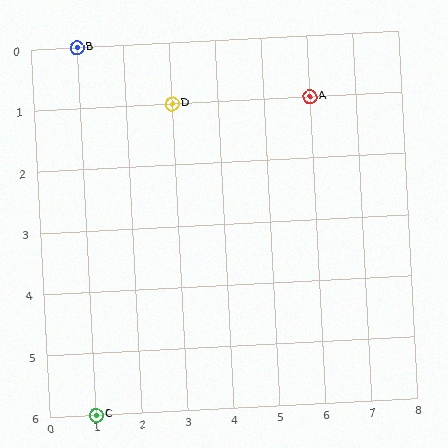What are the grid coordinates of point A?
Point A is at grid coordinates (6, 1).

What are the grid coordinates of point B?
Point B is at grid coordinates (1, 0).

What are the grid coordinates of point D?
Point D is at grid coordinates (3, 1).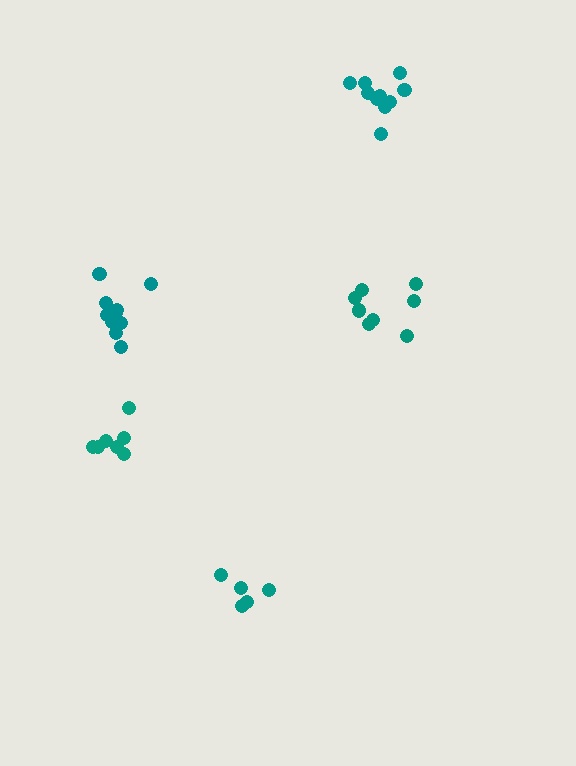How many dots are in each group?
Group 1: 9 dots, Group 2: 7 dots, Group 3: 5 dots, Group 4: 10 dots, Group 5: 10 dots (41 total).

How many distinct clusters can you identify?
There are 5 distinct clusters.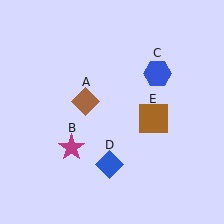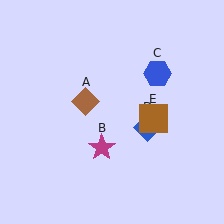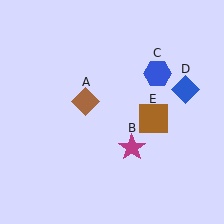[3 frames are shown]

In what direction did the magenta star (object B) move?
The magenta star (object B) moved right.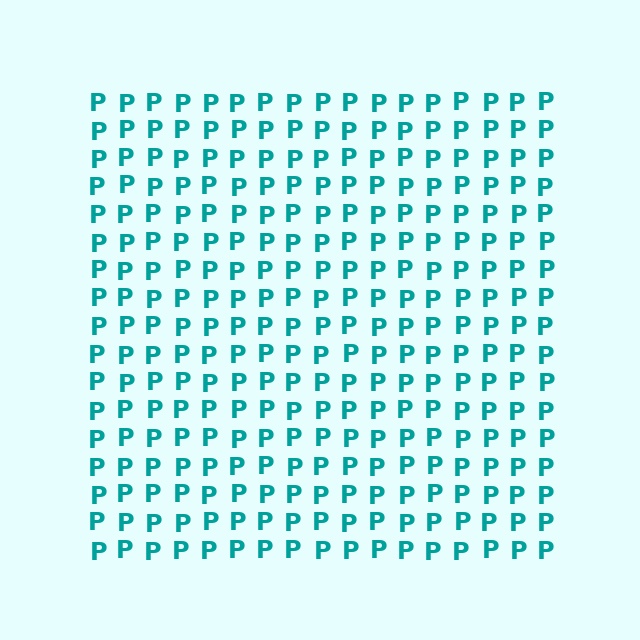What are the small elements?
The small elements are letter P's.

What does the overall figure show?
The overall figure shows a square.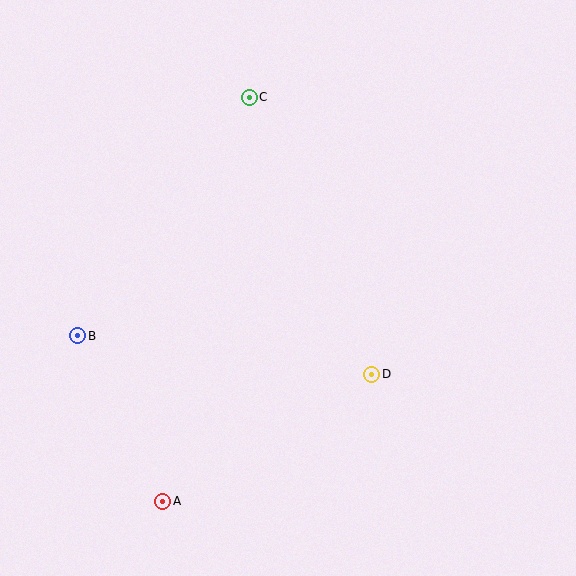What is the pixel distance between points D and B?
The distance between D and B is 297 pixels.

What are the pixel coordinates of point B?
Point B is at (78, 336).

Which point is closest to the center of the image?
Point D at (372, 374) is closest to the center.